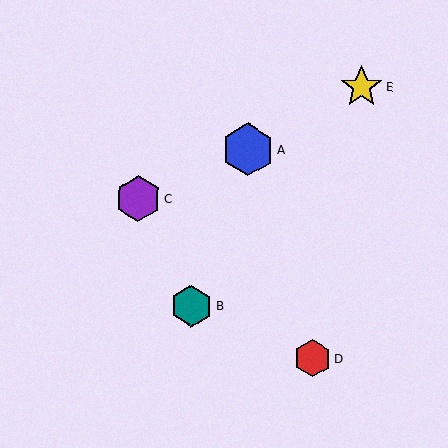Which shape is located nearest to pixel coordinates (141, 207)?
The purple hexagon (labeled C) at (138, 198) is nearest to that location.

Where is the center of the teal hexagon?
The center of the teal hexagon is at (192, 306).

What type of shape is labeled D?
Shape D is a red hexagon.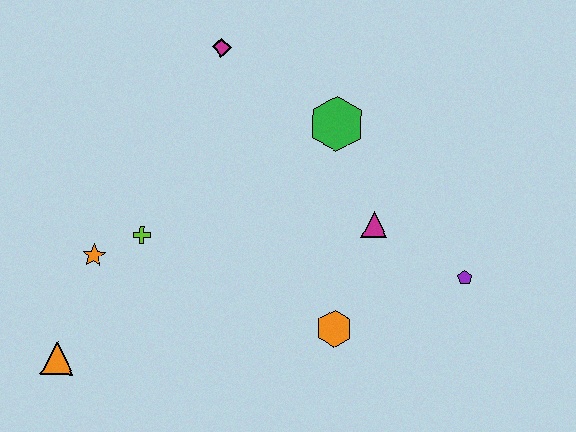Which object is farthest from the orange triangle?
The purple pentagon is farthest from the orange triangle.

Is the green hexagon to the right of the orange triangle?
Yes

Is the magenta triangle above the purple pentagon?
Yes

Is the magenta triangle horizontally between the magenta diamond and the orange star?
No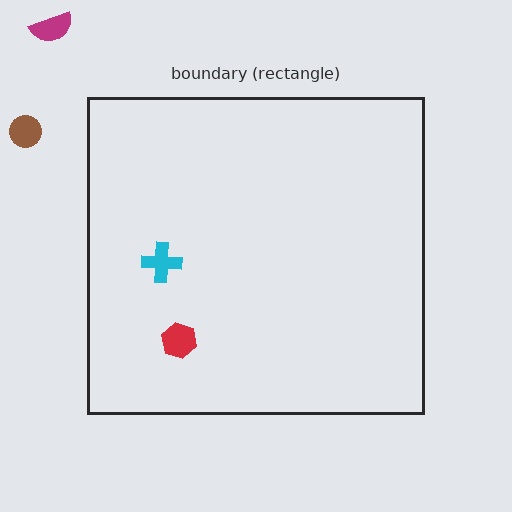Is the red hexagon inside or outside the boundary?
Inside.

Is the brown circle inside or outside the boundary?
Outside.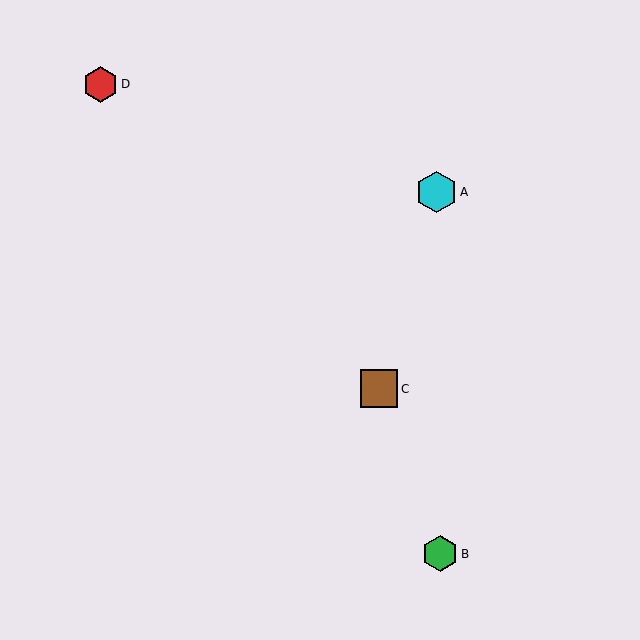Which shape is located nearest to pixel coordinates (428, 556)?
The green hexagon (labeled B) at (440, 554) is nearest to that location.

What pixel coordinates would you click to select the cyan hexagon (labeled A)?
Click at (437, 192) to select the cyan hexagon A.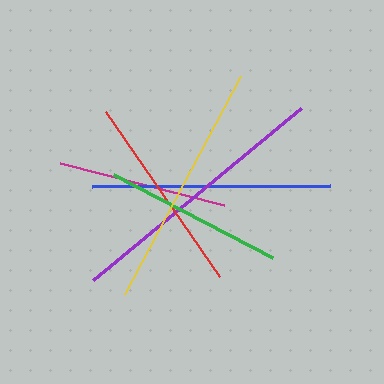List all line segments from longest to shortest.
From longest to shortest: purple, yellow, blue, red, green, magenta.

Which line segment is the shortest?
The magenta line is the shortest at approximately 170 pixels.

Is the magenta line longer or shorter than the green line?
The green line is longer than the magenta line.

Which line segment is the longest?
The purple line is the longest at approximately 269 pixels.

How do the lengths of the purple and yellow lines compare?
The purple and yellow lines are approximately the same length.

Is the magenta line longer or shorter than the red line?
The red line is longer than the magenta line.